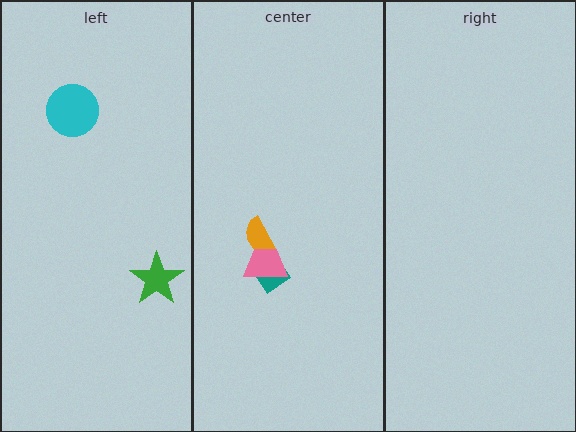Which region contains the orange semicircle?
The center region.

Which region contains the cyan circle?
The left region.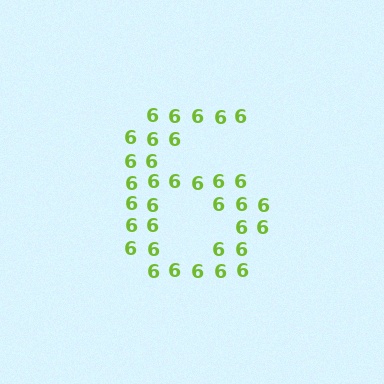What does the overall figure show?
The overall figure shows the digit 6.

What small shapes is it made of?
It is made of small digit 6's.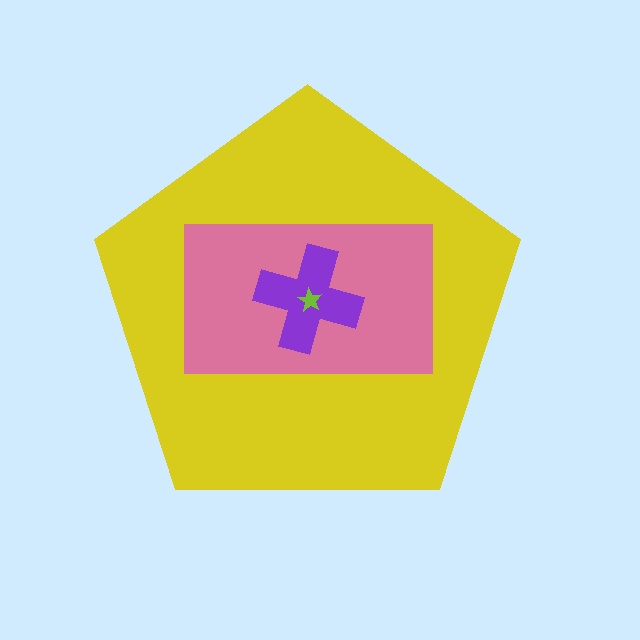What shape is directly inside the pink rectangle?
The purple cross.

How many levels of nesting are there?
4.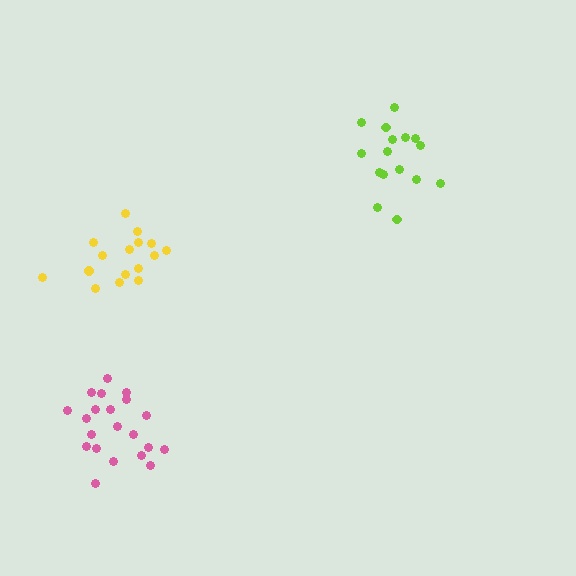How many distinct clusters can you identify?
There are 3 distinct clusters.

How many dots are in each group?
Group 1: 16 dots, Group 2: 16 dots, Group 3: 21 dots (53 total).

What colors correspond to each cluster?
The clusters are colored: lime, yellow, pink.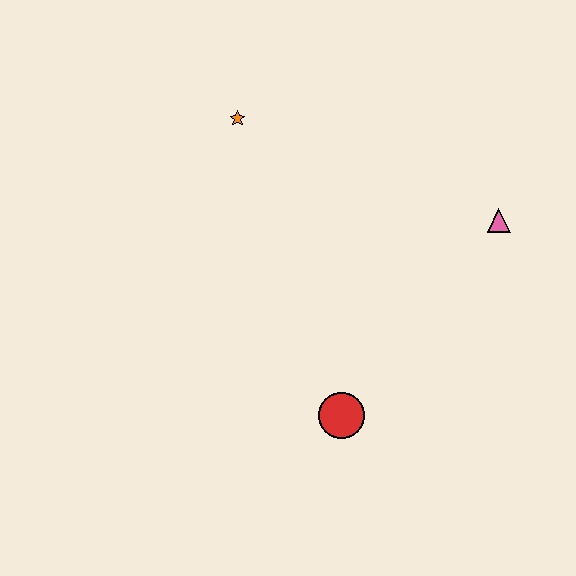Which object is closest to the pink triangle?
The red circle is closest to the pink triangle.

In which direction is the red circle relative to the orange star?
The red circle is below the orange star.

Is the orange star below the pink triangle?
No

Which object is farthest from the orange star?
The red circle is farthest from the orange star.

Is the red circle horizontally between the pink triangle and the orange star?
Yes